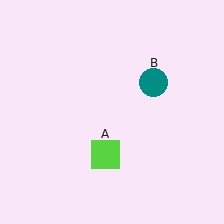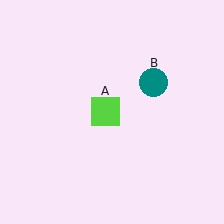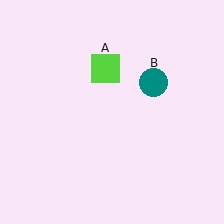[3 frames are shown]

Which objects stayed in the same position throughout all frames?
Teal circle (object B) remained stationary.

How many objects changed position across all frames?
1 object changed position: lime square (object A).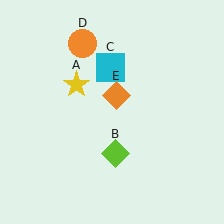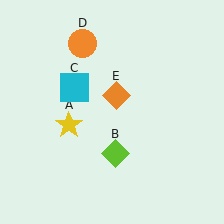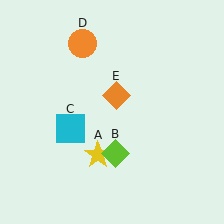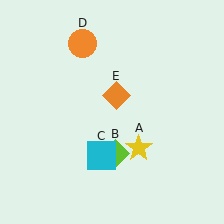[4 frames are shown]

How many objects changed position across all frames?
2 objects changed position: yellow star (object A), cyan square (object C).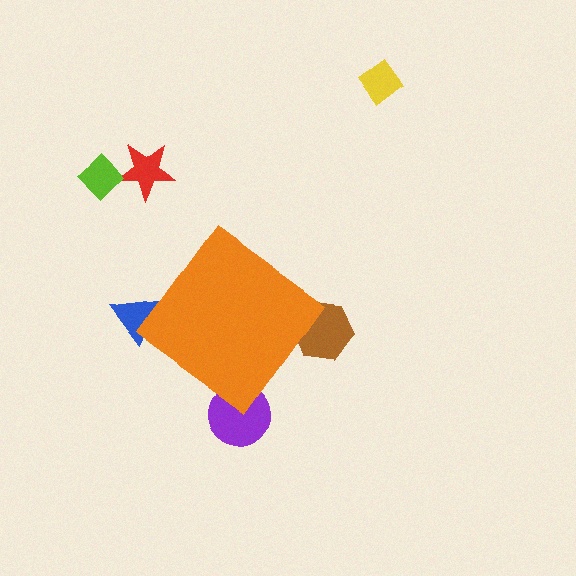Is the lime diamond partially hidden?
No, the lime diamond is fully visible.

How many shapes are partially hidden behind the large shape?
3 shapes are partially hidden.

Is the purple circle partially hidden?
Yes, the purple circle is partially hidden behind the orange diamond.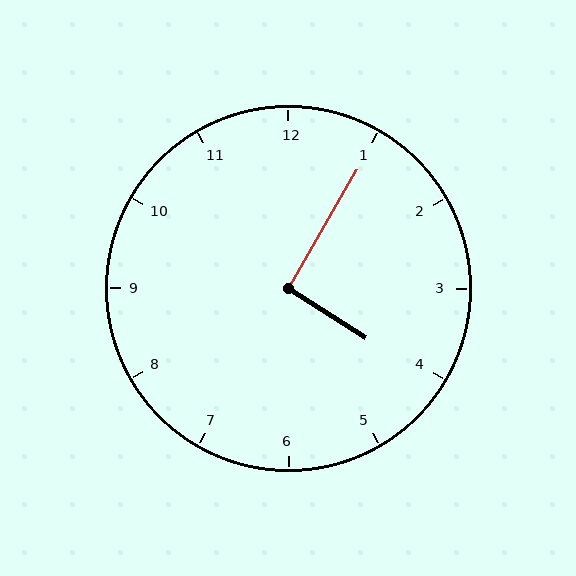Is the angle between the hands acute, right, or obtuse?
It is right.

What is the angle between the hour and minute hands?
Approximately 92 degrees.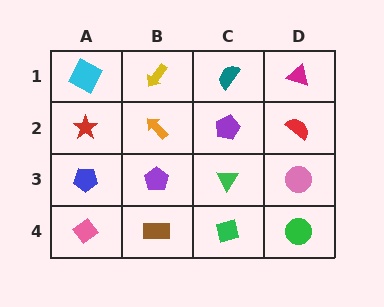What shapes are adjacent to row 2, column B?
A yellow arrow (row 1, column B), a purple pentagon (row 3, column B), a red star (row 2, column A), a purple pentagon (row 2, column C).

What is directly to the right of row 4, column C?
A green circle.